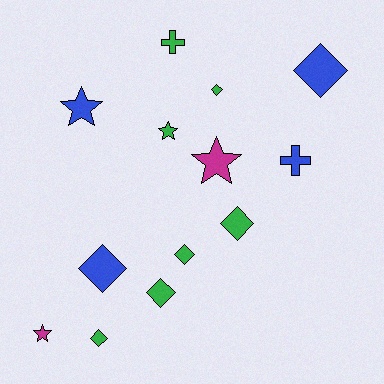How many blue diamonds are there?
There are 2 blue diamonds.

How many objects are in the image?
There are 13 objects.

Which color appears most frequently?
Green, with 7 objects.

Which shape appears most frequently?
Diamond, with 7 objects.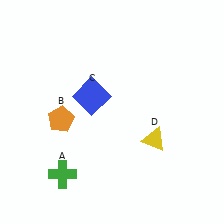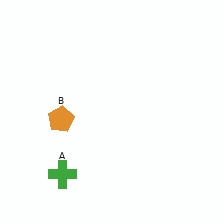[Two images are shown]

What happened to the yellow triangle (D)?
The yellow triangle (D) was removed in Image 2. It was in the bottom-right area of Image 1.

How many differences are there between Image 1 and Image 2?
There are 2 differences between the two images.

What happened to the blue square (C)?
The blue square (C) was removed in Image 2. It was in the top-left area of Image 1.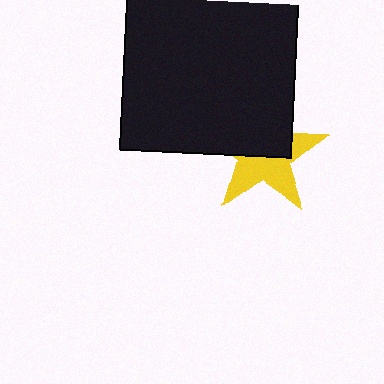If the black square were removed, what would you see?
You would see the complete yellow star.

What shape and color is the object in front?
The object in front is a black square.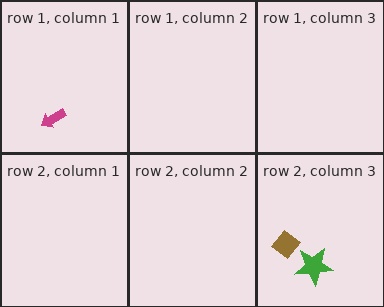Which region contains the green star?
The row 2, column 3 region.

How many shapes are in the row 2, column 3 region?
2.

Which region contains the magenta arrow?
The row 1, column 1 region.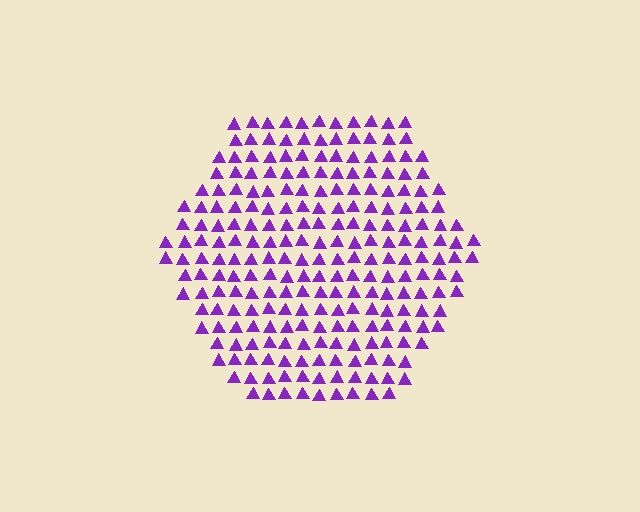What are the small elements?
The small elements are triangles.